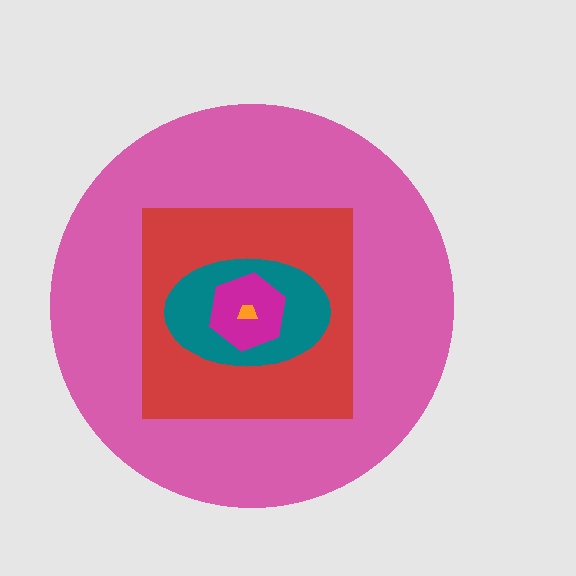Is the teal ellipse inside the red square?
Yes.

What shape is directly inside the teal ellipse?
The magenta hexagon.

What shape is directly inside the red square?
The teal ellipse.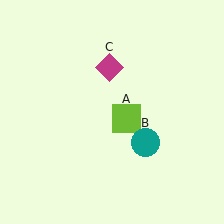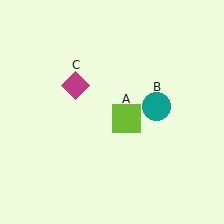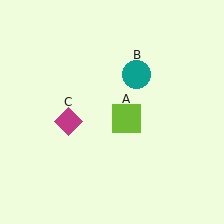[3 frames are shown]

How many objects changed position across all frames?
2 objects changed position: teal circle (object B), magenta diamond (object C).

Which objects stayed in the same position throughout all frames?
Lime square (object A) remained stationary.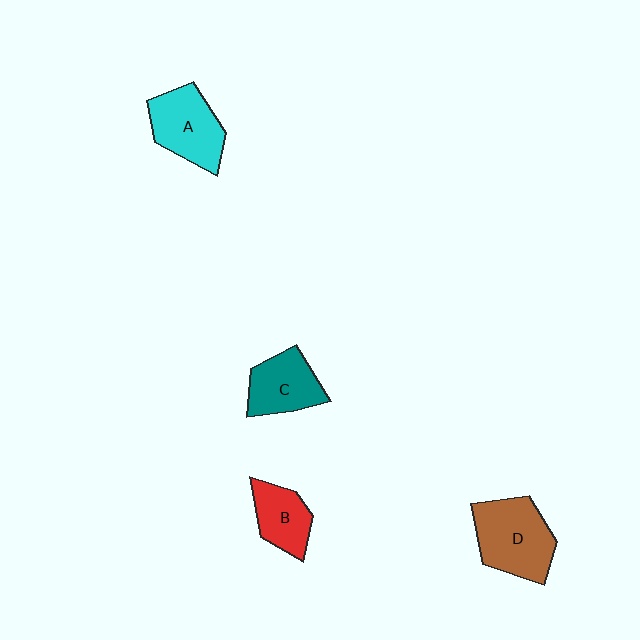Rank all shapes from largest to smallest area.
From largest to smallest: D (brown), A (cyan), C (teal), B (red).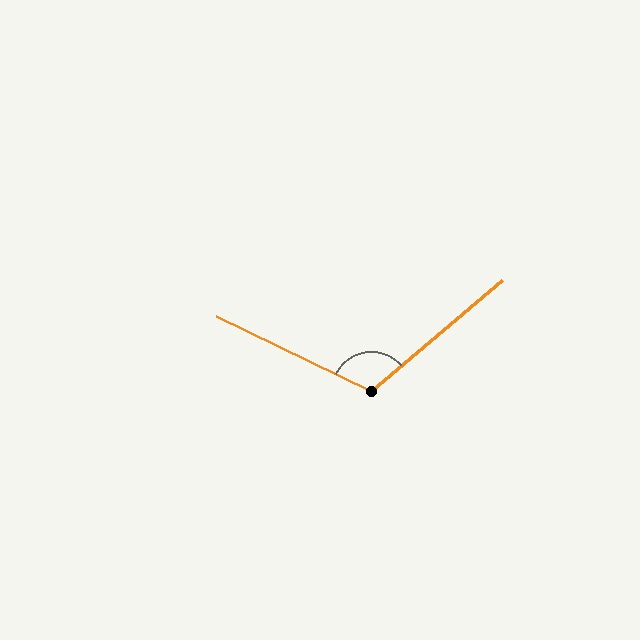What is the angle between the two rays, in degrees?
Approximately 114 degrees.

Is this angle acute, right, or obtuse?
It is obtuse.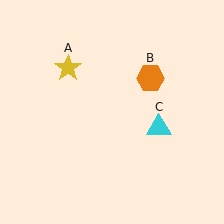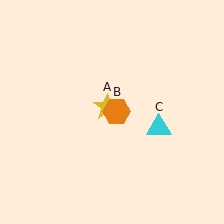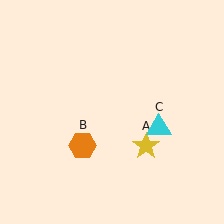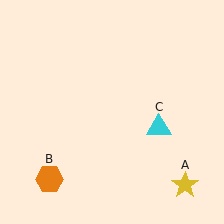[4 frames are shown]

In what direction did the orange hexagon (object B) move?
The orange hexagon (object B) moved down and to the left.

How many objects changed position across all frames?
2 objects changed position: yellow star (object A), orange hexagon (object B).